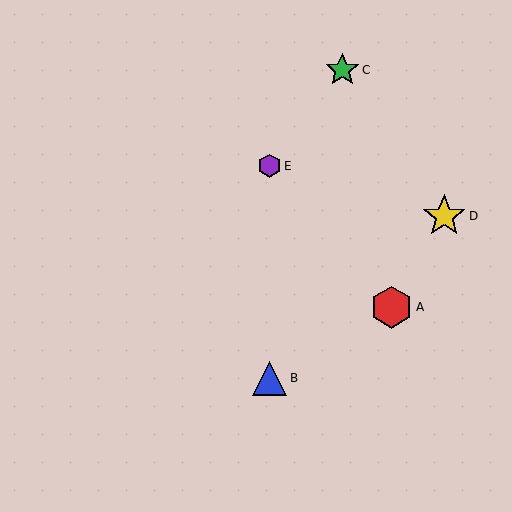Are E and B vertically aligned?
Yes, both are at x≈270.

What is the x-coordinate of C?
Object C is at x≈342.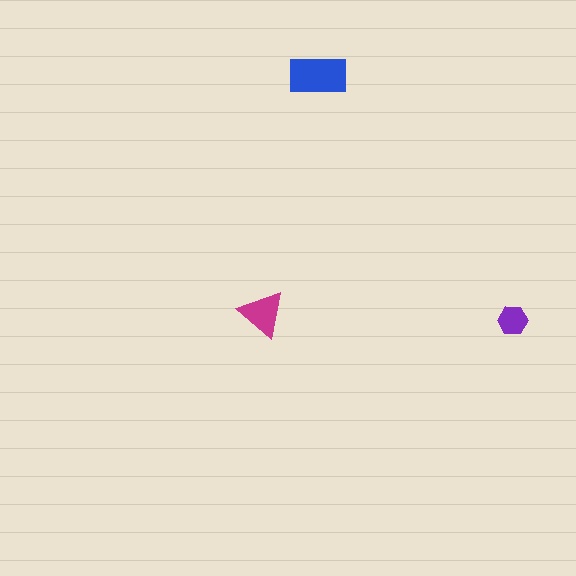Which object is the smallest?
The purple hexagon.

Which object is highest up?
The blue rectangle is topmost.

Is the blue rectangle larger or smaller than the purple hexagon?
Larger.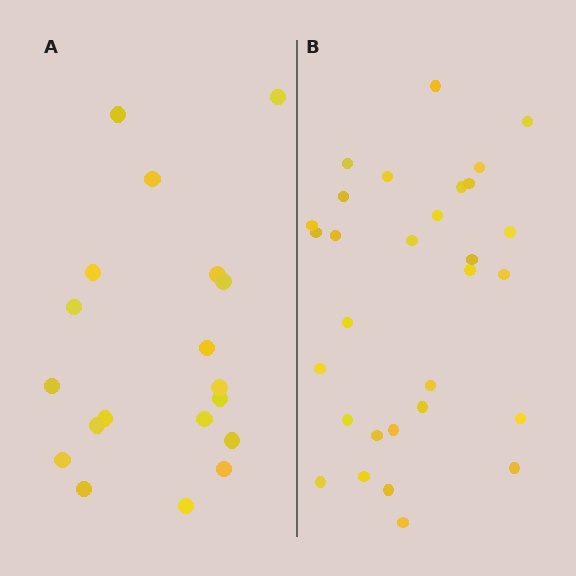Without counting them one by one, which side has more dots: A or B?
Region B (the right region) has more dots.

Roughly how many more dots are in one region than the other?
Region B has roughly 12 or so more dots than region A.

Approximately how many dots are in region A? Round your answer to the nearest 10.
About 20 dots. (The exact count is 19, which rounds to 20.)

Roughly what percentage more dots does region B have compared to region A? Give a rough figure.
About 60% more.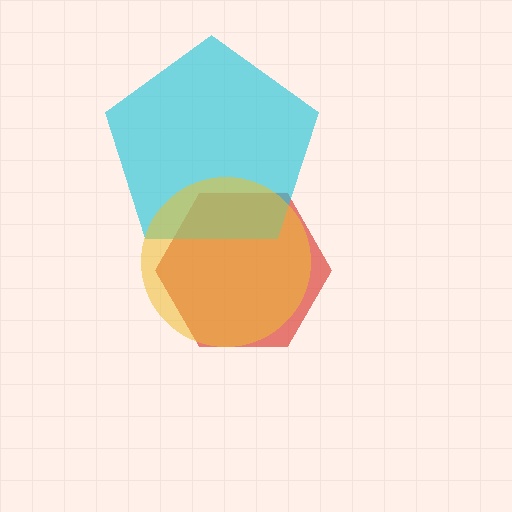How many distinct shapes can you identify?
There are 3 distinct shapes: a red hexagon, a cyan pentagon, a yellow circle.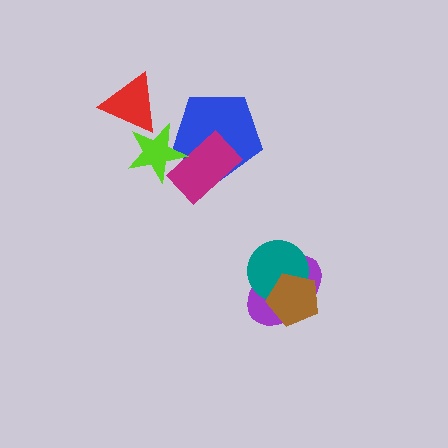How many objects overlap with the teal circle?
2 objects overlap with the teal circle.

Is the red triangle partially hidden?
Yes, it is partially covered by another shape.